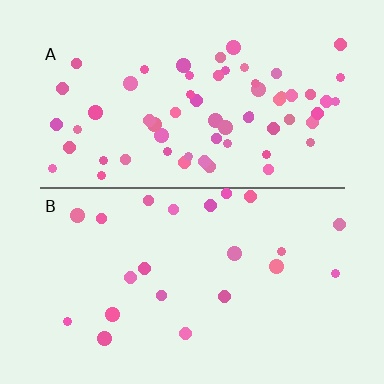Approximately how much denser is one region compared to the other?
Approximately 2.9× — region A over region B.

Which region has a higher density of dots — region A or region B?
A (the top).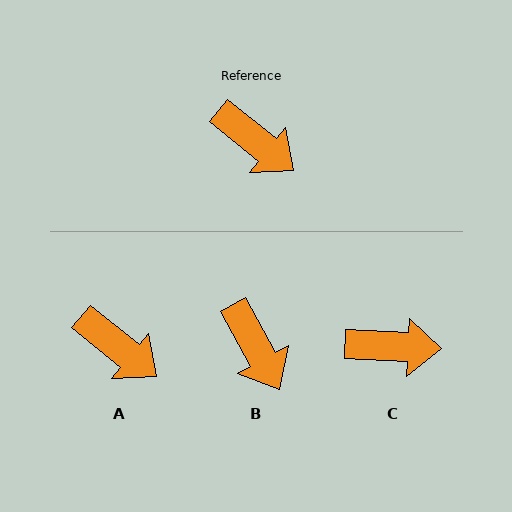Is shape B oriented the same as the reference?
No, it is off by about 23 degrees.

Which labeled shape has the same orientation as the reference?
A.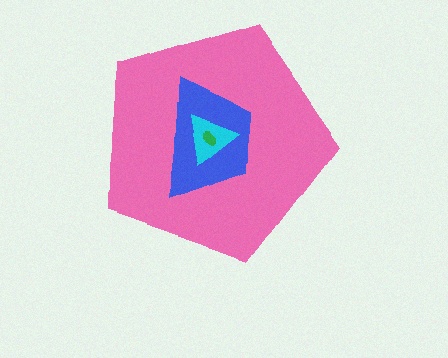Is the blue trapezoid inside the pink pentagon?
Yes.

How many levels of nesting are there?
4.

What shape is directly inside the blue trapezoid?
The cyan triangle.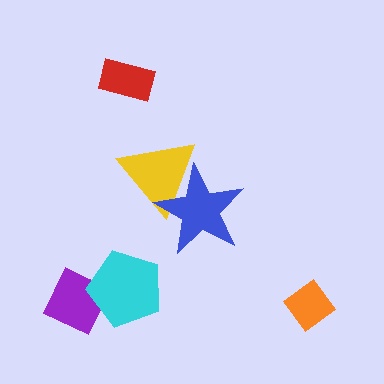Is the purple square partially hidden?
Yes, it is partially covered by another shape.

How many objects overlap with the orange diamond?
0 objects overlap with the orange diamond.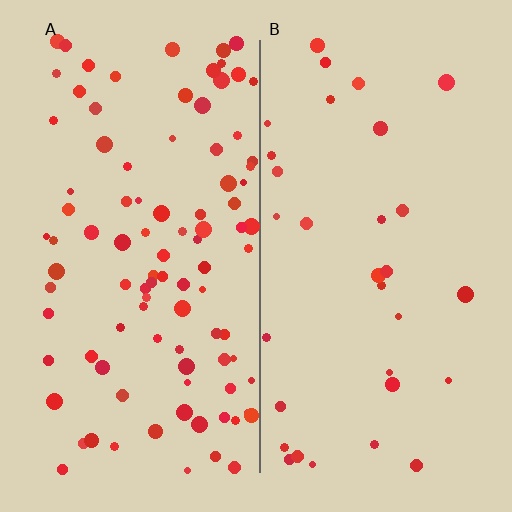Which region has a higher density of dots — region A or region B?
A (the left).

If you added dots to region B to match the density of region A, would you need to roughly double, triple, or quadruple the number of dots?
Approximately triple.